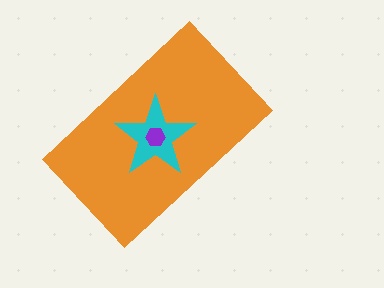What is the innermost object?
The purple hexagon.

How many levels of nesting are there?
3.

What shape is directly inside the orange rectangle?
The cyan star.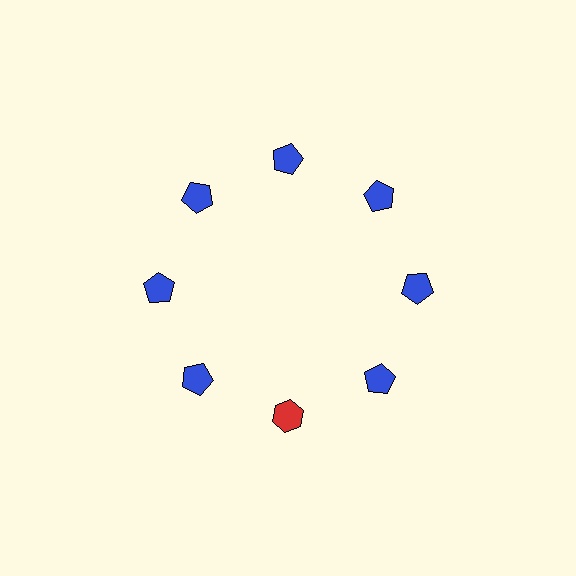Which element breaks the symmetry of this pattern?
The red hexagon at roughly the 6 o'clock position breaks the symmetry. All other shapes are blue pentagons.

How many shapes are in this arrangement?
There are 8 shapes arranged in a ring pattern.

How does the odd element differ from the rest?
It differs in both color (red instead of blue) and shape (hexagon instead of pentagon).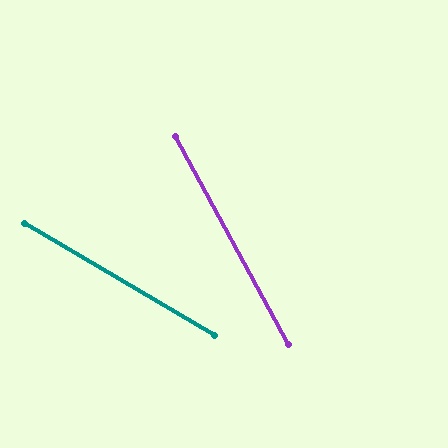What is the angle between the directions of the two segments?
Approximately 31 degrees.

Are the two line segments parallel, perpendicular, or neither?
Neither parallel nor perpendicular — they differ by about 31°.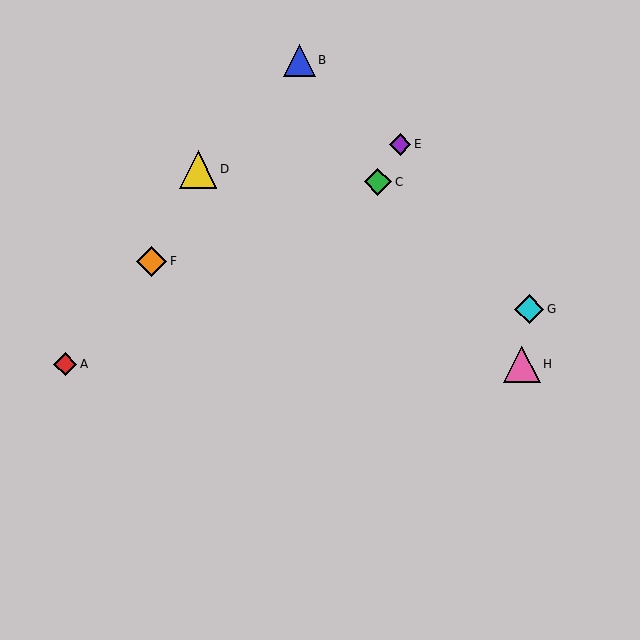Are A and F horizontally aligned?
No, A is at y≈364 and F is at y≈261.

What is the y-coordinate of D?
Object D is at y≈169.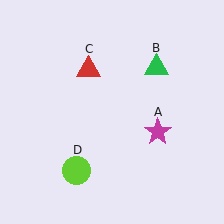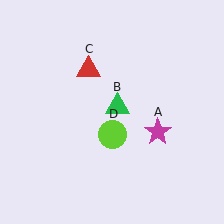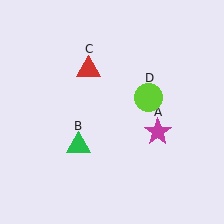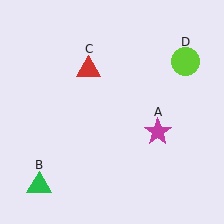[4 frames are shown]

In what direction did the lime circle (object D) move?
The lime circle (object D) moved up and to the right.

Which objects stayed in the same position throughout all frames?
Magenta star (object A) and red triangle (object C) remained stationary.